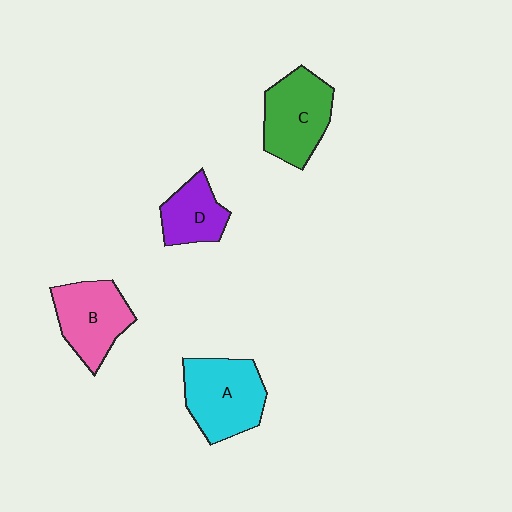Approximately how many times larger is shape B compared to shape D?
Approximately 1.4 times.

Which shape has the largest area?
Shape A (cyan).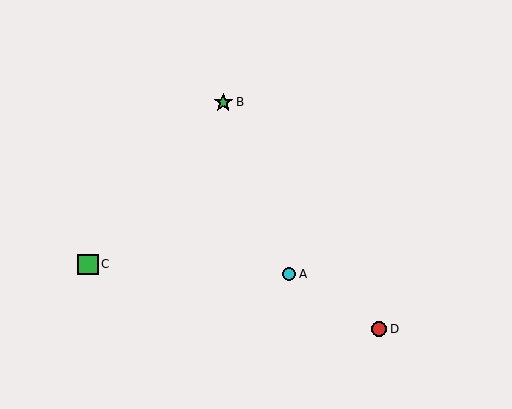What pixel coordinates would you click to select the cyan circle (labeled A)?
Click at (289, 274) to select the cyan circle A.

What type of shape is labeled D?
Shape D is a red circle.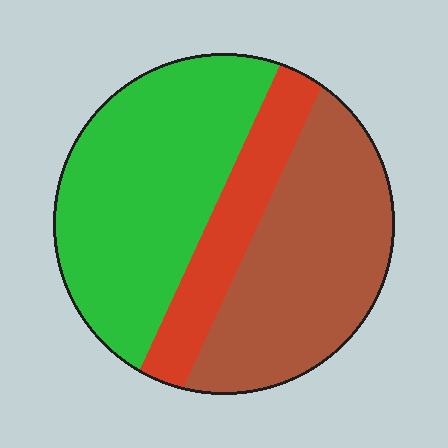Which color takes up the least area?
Red, at roughly 15%.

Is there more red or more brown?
Brown.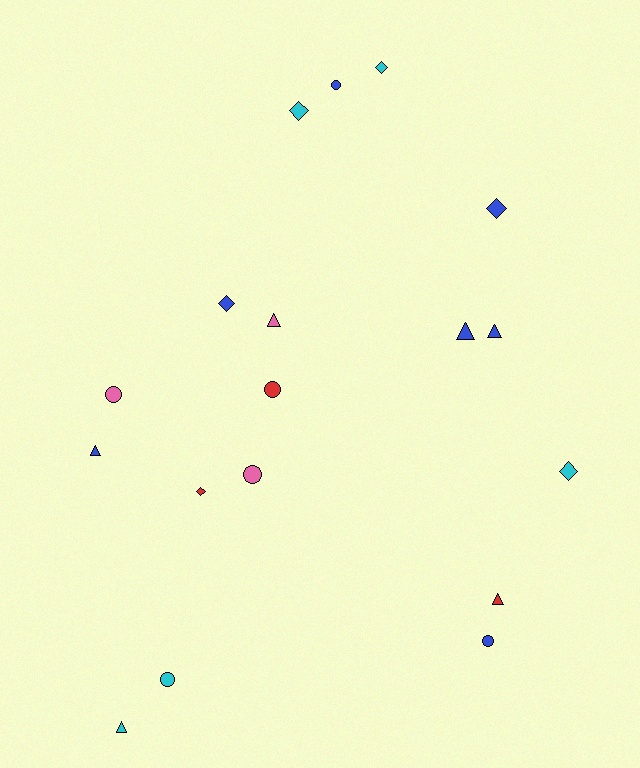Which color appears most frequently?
Blue, with 7 objects.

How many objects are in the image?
There are 18 objects.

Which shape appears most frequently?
Circle, with 6 objects.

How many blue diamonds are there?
There are 2 blue diamonds.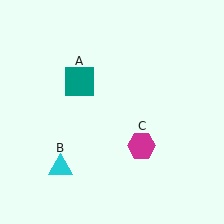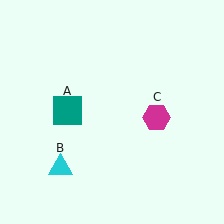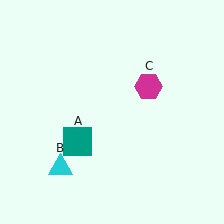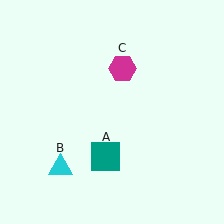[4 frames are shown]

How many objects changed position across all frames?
2 objects changed position: teal square (object A), magenta hexagon (object C).